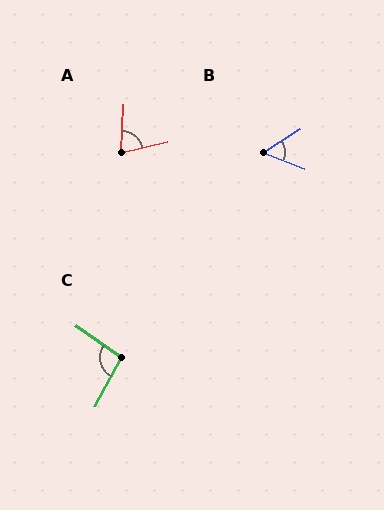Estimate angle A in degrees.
Approximately 74 degrees.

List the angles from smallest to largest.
B (54°), A (74°), C (97°).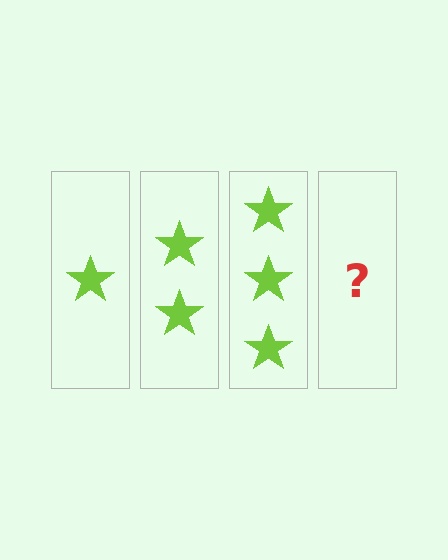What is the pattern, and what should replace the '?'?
The pattern is that each step adds one more star. The '?' should be 4 stars.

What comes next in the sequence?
The next element should be 4 stars.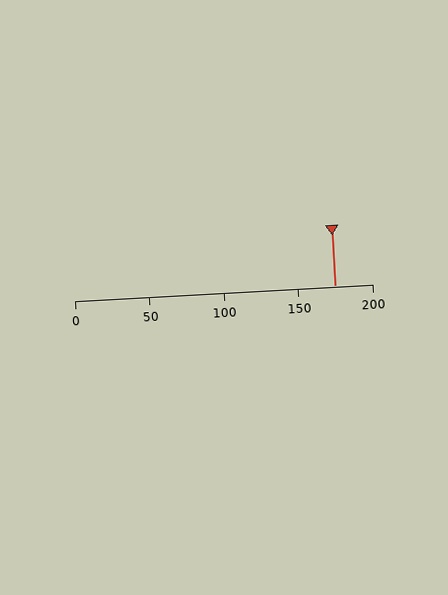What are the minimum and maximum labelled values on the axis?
The axis runs from 0 to 200.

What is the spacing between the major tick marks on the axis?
The major ticks are spaced 50 apart.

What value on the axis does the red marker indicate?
The marker indicates approximately 175.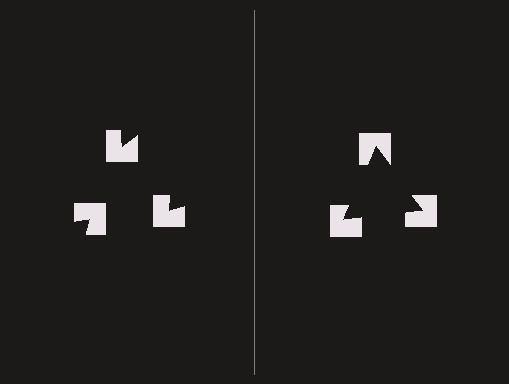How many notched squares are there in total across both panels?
6 — 3 on each side.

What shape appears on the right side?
An illusory triangle.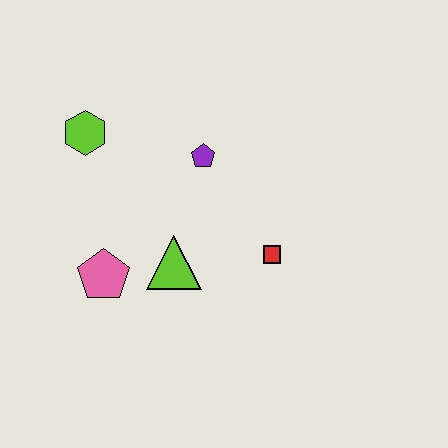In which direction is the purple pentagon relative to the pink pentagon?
The purple pentagon is above the pink pentagon.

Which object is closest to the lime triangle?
The pink pentagon is closest to the lime triangle.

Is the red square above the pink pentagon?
Yes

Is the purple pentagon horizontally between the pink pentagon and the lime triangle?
No